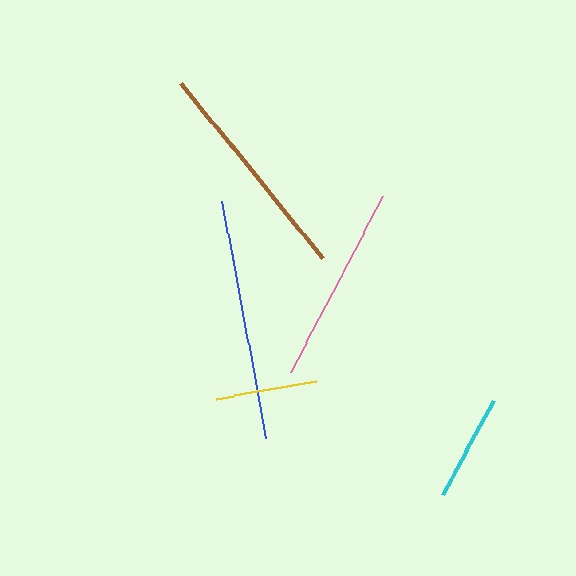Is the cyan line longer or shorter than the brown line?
The brown line is longer than the cyan line.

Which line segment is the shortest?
The yellow line is the shortest at approximately 101 pixels.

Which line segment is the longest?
The blue line is the longest at approximately 242 pixels.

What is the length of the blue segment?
The blue segment is approximately 242 pixels long.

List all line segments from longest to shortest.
From longest to shortest: blue, brown, pink, cyan, yellow.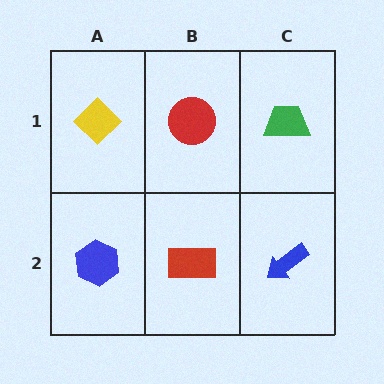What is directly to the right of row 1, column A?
A red circle.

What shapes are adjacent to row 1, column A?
A blue hexagon (row 2, column A), a red circle (row 1, column B).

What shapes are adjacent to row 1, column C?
A blue arrow (row 2, column C), a red circle (row 1, column B).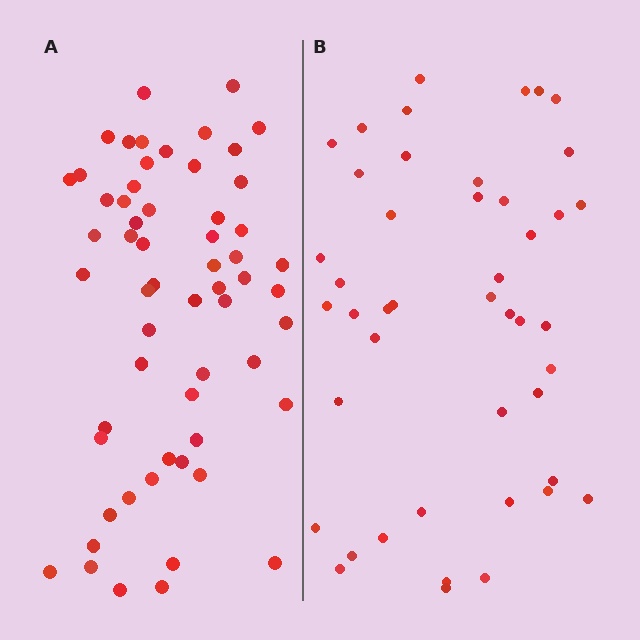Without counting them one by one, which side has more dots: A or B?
Region A (the left region) has more dots.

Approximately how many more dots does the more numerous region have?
Region A has approximately 15 more dots than region B.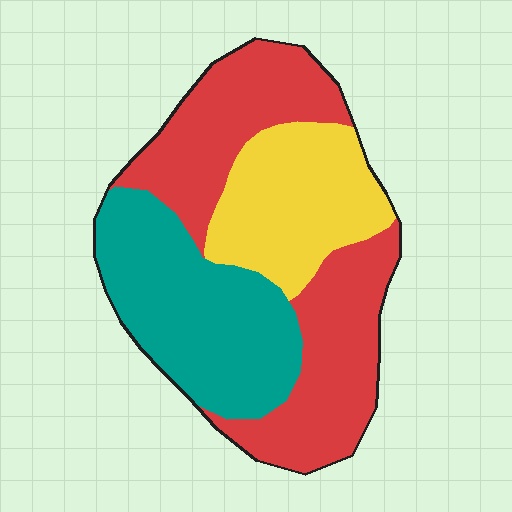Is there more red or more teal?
Red.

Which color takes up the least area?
Yellow, at roughly 25%.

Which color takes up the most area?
Red, at roughly 45%.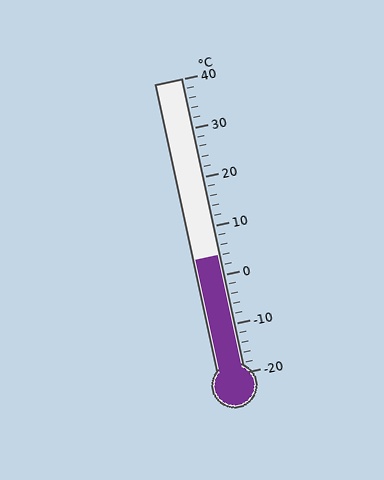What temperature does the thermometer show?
The thermometer shows approximately 4°C.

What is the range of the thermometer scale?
The thermometer scale ranges from -20°C to 40°C.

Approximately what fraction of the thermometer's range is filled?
The thermometer is filled to approximately 40% of its range.